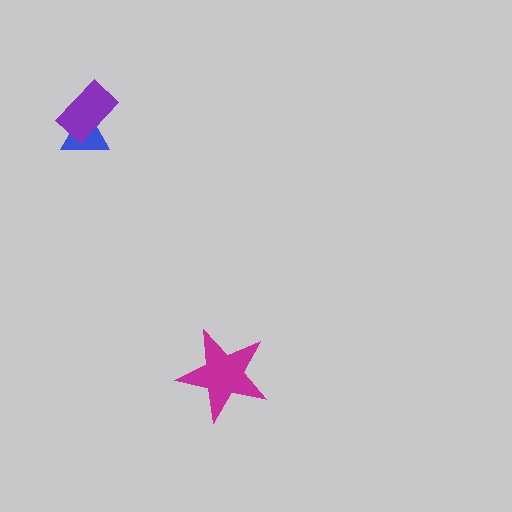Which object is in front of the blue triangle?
The purple rectangle is in front of the blue triangle.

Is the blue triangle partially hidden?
Yes, it is partially covered by another shape.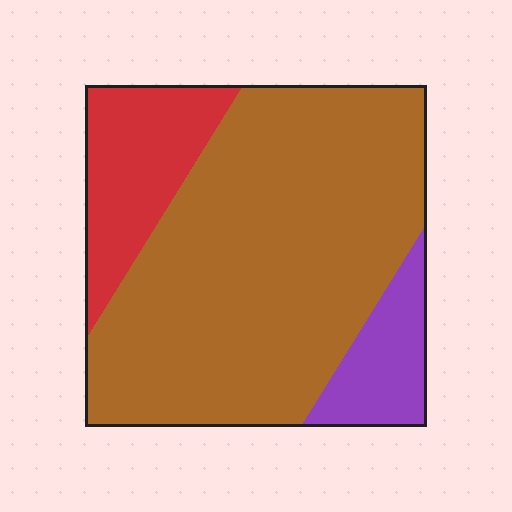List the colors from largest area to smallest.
From largest to smallest: brown, red, purple.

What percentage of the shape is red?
Red takes up about one sixth (1/6) of the shape.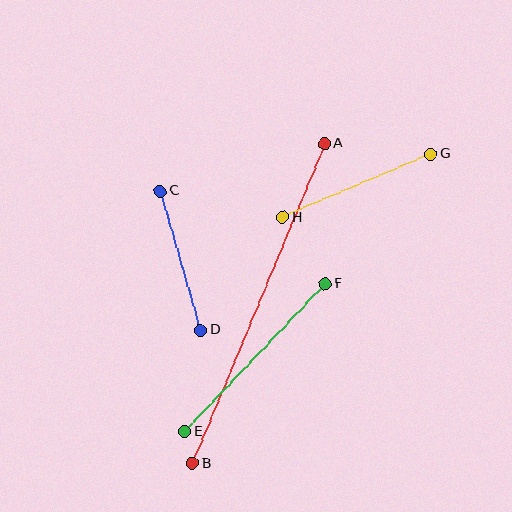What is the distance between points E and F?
The distance is approximately 204 pixels.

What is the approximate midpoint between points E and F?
The midpoint is at approximately (255, 358) pixels.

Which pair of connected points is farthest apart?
Points A and B are farthest apart.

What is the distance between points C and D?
The distance is approximately 145 pixels.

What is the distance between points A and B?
The distance is approximately 346 pixels.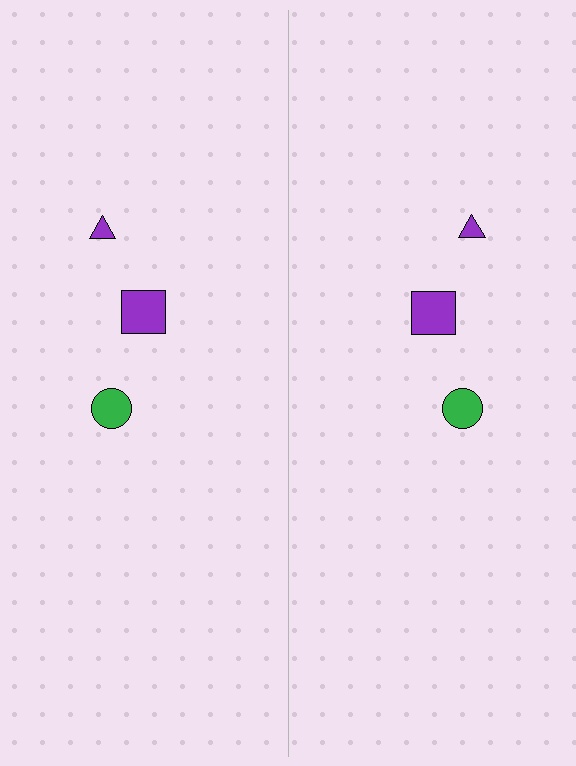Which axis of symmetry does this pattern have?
The pattern has a vertical axis of symmetry running through the center of the image.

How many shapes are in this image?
There are 6 shapes in this image.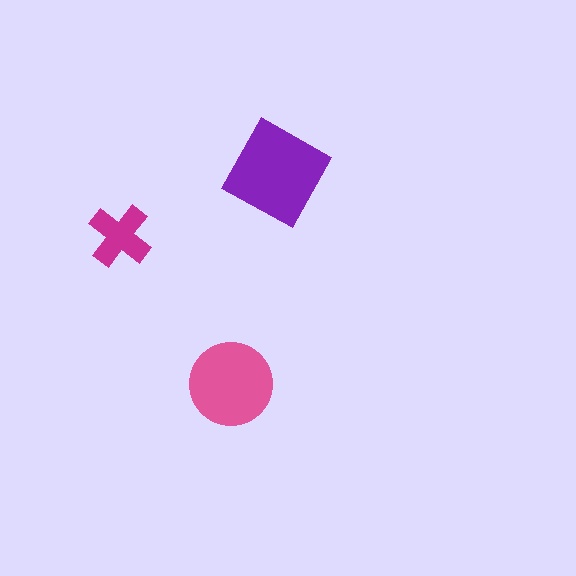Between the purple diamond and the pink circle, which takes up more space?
The purple diamond.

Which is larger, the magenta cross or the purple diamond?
The purple diamond.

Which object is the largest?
The purple diamond.